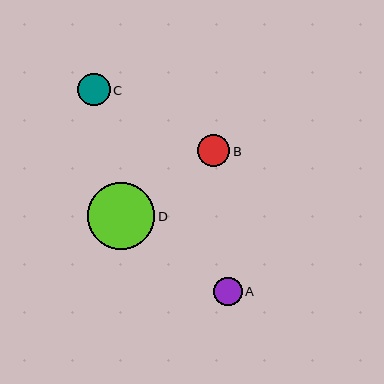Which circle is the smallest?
Circle A is the smallest with a size of approximately 28 pixels.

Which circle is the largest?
Circle D is the largest with a size of approximately 67 pixels.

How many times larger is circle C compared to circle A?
Circle C is approximately 1.1 times the size of circle A.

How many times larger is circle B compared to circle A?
Circle B is approximately 1.1 times the size of circle A.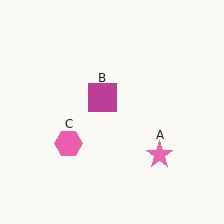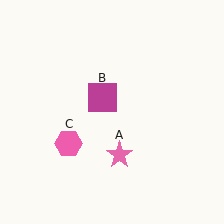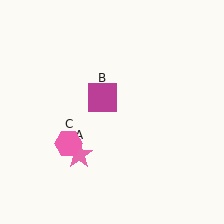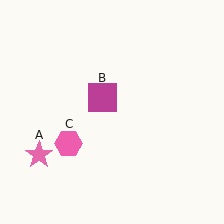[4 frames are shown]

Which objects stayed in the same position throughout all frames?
Magenta square (object B) and pink hexagon (object C) remained stationary.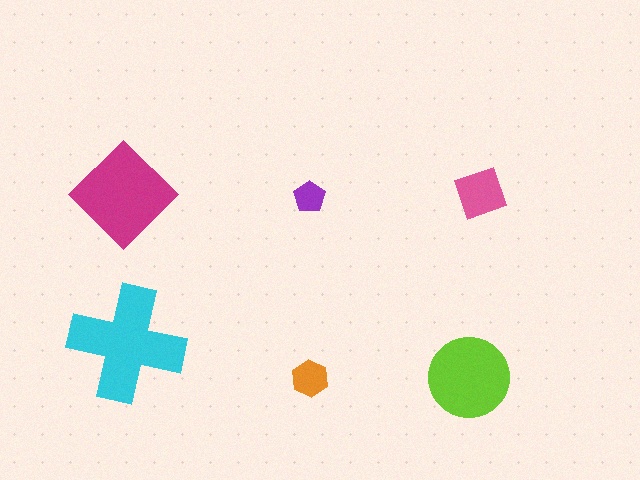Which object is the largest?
The cyan cross.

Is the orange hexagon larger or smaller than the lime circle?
Smaller.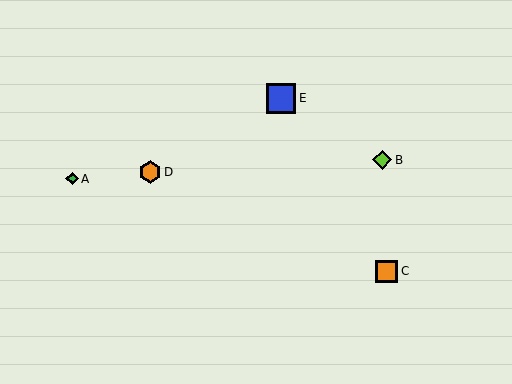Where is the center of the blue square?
The center of the blue square is at (281, 98).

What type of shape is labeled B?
Shape B is a lime diamond.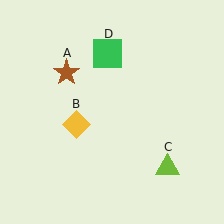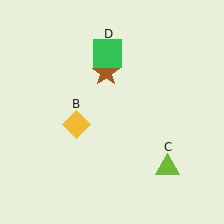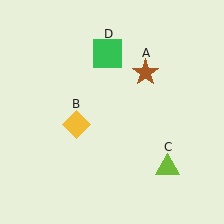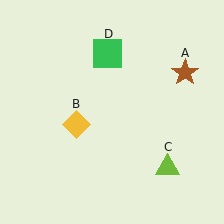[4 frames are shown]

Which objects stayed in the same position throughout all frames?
Yellow diamond (object B) and lime triangle (object C) and green square (object D) remained stationary.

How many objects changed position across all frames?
1 object changed position: brown star (object A).